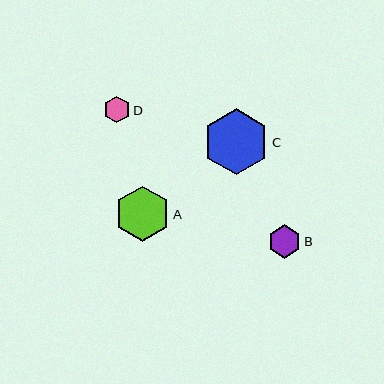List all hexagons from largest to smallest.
From largest to smallest: C, A, B, D.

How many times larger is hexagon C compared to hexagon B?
Hexagon C is approximately 2.0 times the size of hexagon B.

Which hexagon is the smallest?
Hexagon D is the smallest with a size of approximately 27 pixels.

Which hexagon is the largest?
Hexagon C is the largest with a size of approximately 66 pixels.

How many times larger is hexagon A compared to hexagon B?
Hexagon A is approximately 1.7 times the size of hexagon B.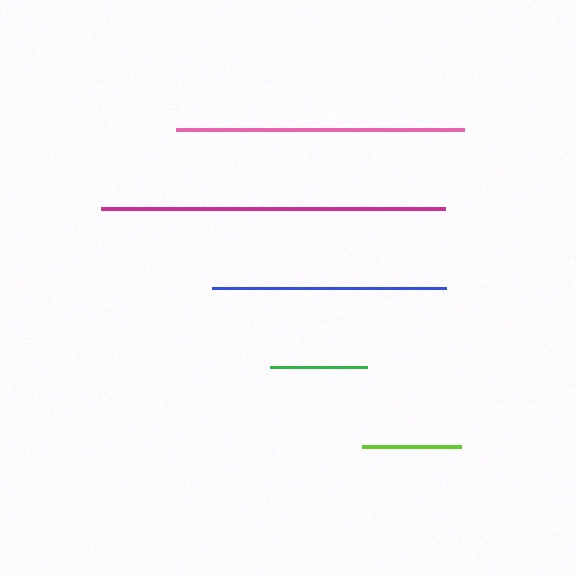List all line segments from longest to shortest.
From longest to shortest: magenta, pink, blue, lime, green.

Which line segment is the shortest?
The green line is the shortest at approximately 97 pixels.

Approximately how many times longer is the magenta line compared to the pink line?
The magenta line is approximately 1.2 times the length of the pink line.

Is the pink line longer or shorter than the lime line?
The pink line is longer than the lime line.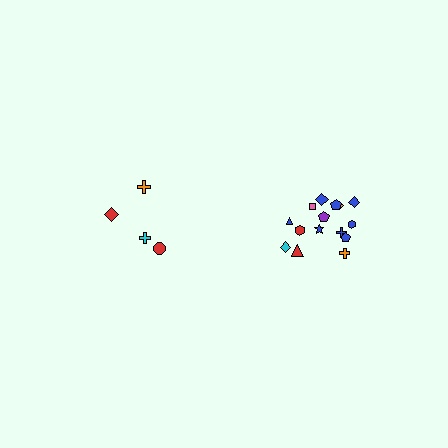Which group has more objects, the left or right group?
The right group.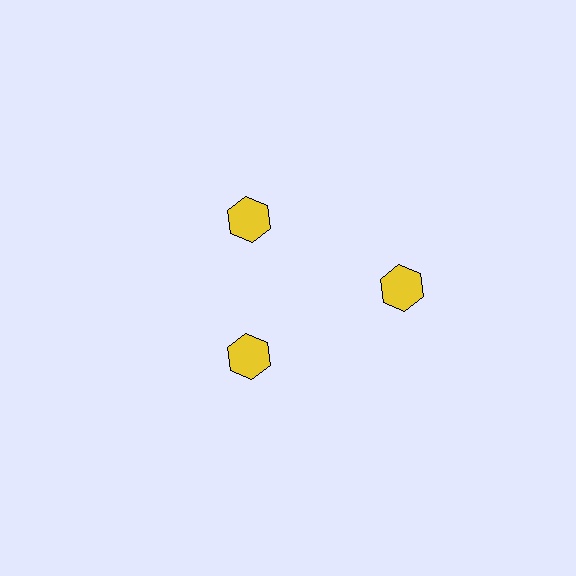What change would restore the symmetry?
The symmetry would be restored by moving it inward, back onto the ring so that all 3 hexagons sit at equal angles and equal distance from the center.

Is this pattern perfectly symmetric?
No. The 3 yellow hexagons are arranged in a ring, but one element near the 3 o'clock position is pushed outward from the center, breaking the 3-fold rotational symmetry.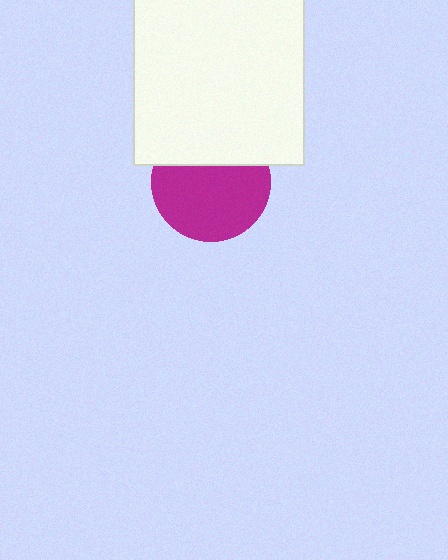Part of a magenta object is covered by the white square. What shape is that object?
It is a circle.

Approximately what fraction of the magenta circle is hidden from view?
Roughly 33% of the magenta circle is hidden behind the white square.